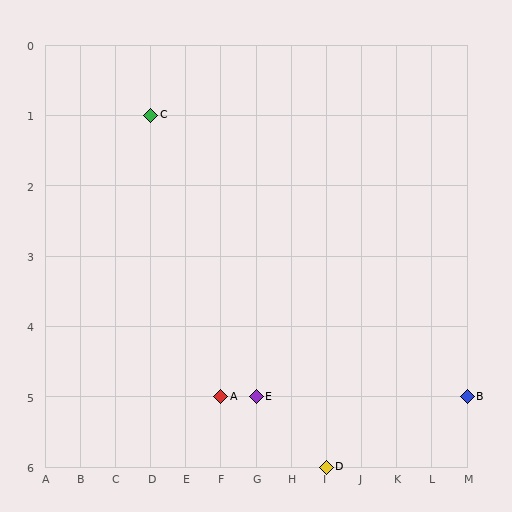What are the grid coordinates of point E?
Point E is at grid coordinates (G, 5).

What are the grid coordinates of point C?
Point C is at grid coordinates (D, 1).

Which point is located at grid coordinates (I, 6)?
Point D is at (I, 6).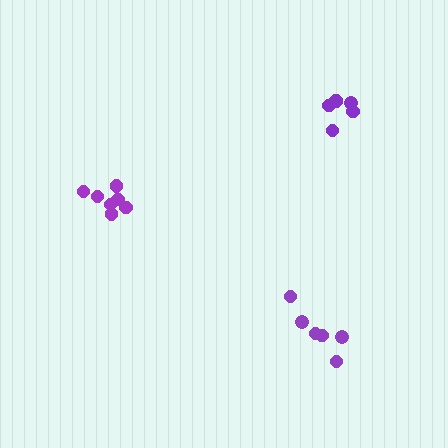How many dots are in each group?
Group 1: 6 dots, Group 2: 7 dots, Group 3: 6 dots (19 total).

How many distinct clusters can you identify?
There are 3 distinct clusters.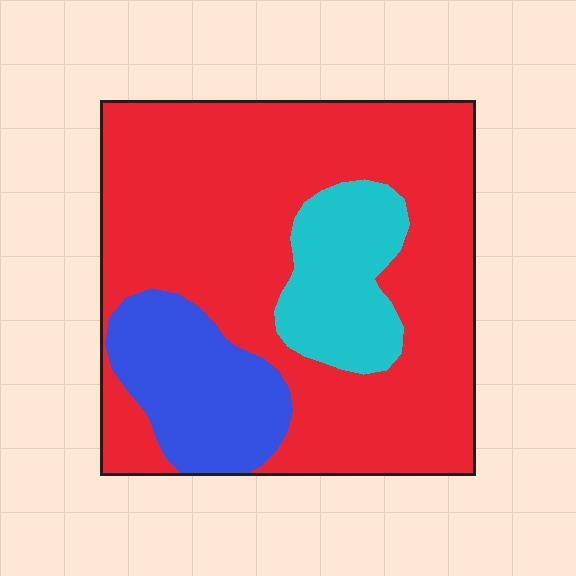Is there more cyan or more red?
Red.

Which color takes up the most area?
Red, at roughly 70%.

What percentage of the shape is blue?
Blue takes up less than a sixth of the shape.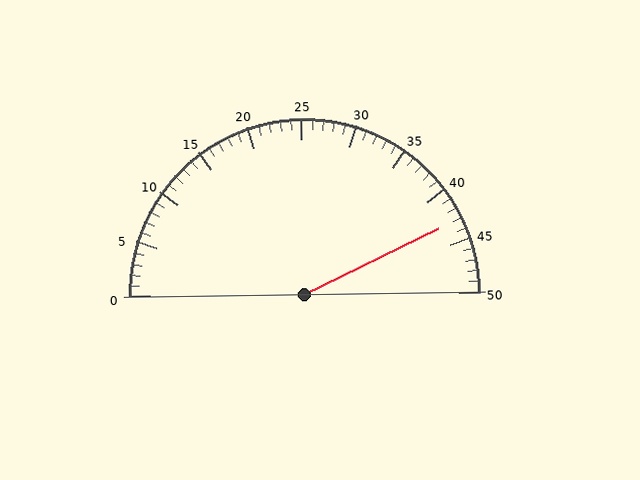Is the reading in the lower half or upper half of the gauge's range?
The reading is in the upper half of the range (0 to 50).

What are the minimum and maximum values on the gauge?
The gauge ranges from 0 to 50.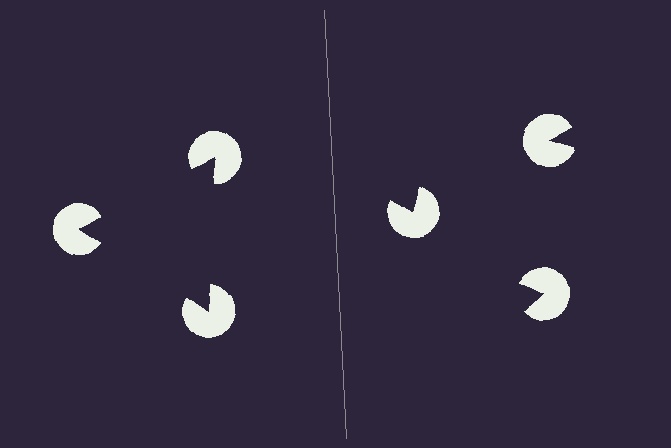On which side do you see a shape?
An illusory triangle appears on the left side. On the right side the wedge cuts are rotated, so no coherent shape forms.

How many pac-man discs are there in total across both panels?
6 — 3 on each side.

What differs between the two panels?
The pac-man discs are positioned identically on both sides; only the wedge orientations differ. On the left they align to a triangle; on the right they are misaligned.